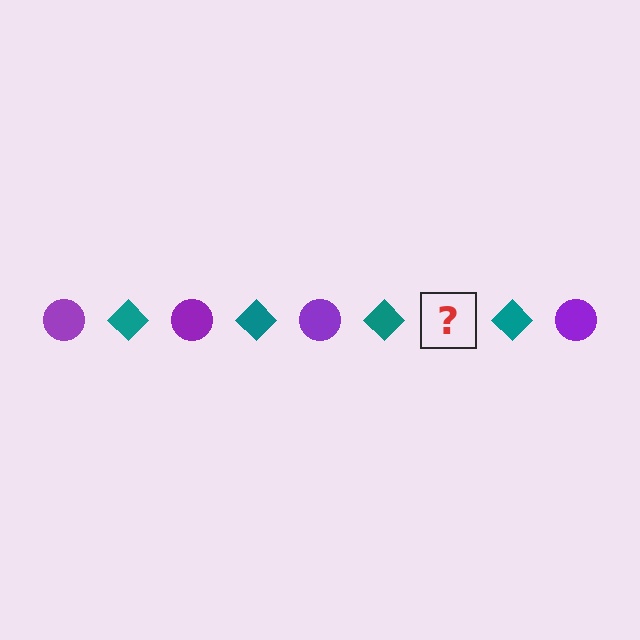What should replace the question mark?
The question mark should be replaced with a purple circle.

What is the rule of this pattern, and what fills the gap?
The rule is that the pattern alternates between purple circle and teal diamond. The gap should be filled with a purple circle.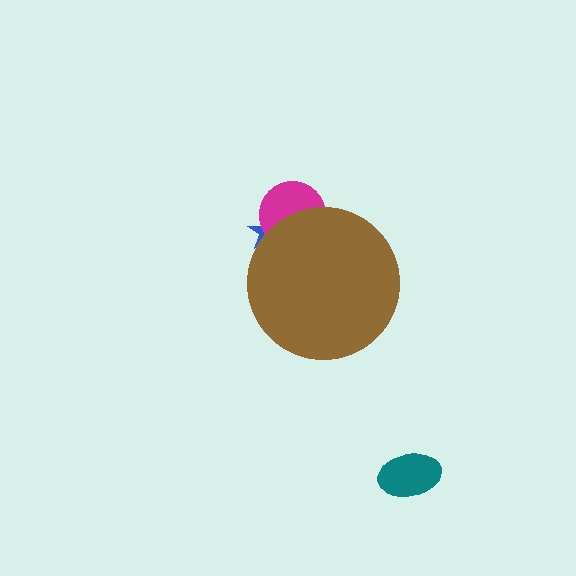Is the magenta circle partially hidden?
Yes, the magenta circle is partially hidden behind the brown circle.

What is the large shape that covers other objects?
A brown circle.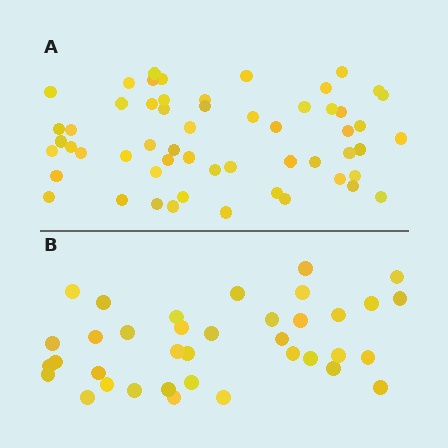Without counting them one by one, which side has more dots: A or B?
Region A (the top region) has more dots.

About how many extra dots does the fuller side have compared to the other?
Region A has approximately 20 more dots than region B.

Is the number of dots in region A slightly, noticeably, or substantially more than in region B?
Region A has substantially more. The ratio is roughly 1.5 to 1.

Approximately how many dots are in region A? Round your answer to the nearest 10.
About 60 dots. (The exact count is 56, which rounds to 60.)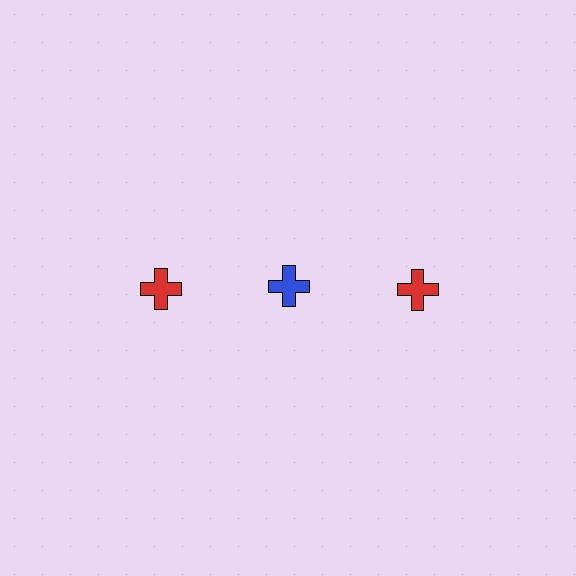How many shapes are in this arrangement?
There are 3 shapes arranged in a grid pattern.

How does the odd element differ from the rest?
It has a different color: blue instead of red.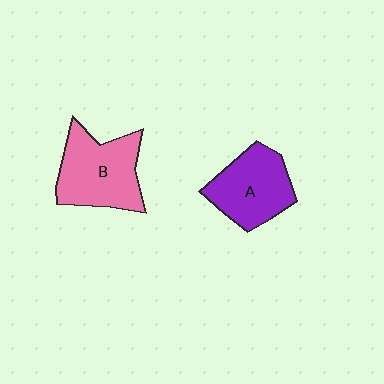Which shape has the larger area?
Shape B (pink).